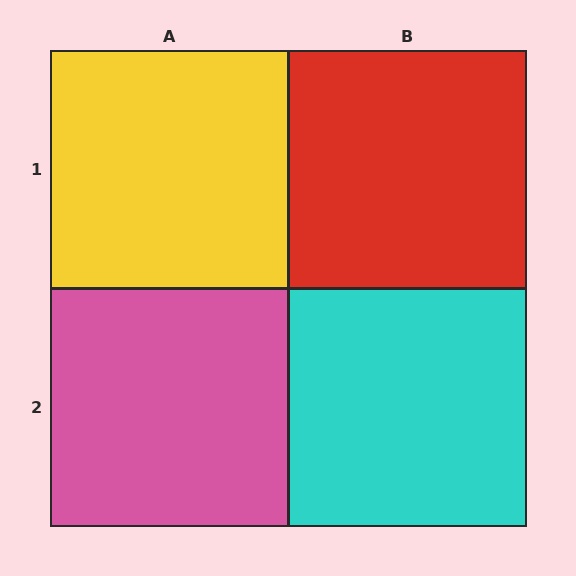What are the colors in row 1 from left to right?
Yellow, red.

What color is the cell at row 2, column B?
Cyan.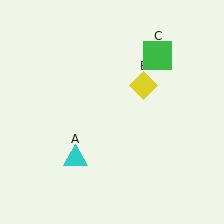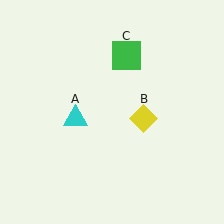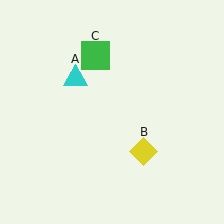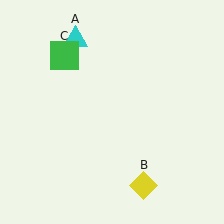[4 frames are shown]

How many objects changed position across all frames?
3 objects changed position: cyan triangle (object A), yellow diamond (object B), green square (object C).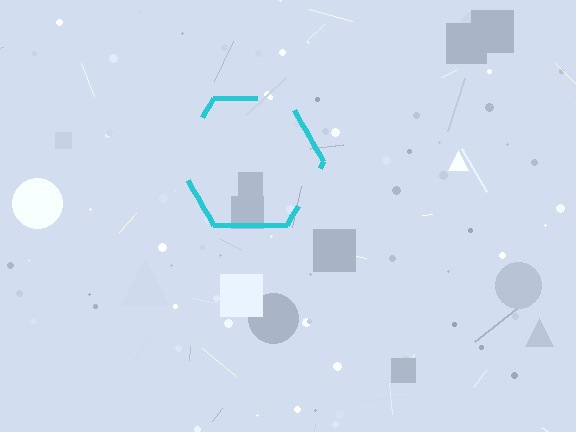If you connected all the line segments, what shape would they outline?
They would outline a hexagon.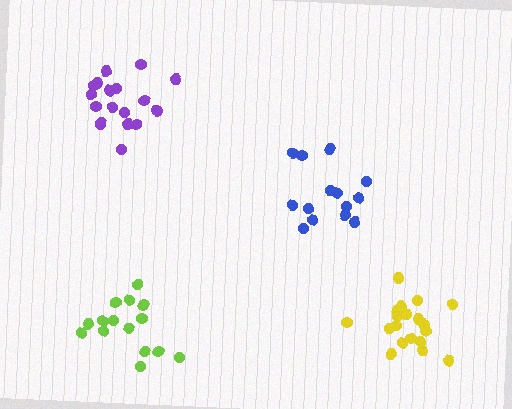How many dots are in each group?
Group 1: 20 dots, Group 2: 14 dots, Group 3: 15 dots, Group 4: 18 dots (67 total).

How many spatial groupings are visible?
There are 4 spatial groupings.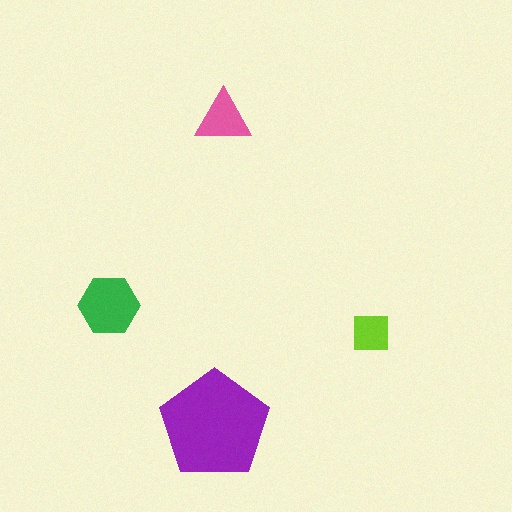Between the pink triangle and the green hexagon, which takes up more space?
The green hexagon.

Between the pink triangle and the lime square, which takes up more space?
The pink triangle.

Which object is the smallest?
The lime square.